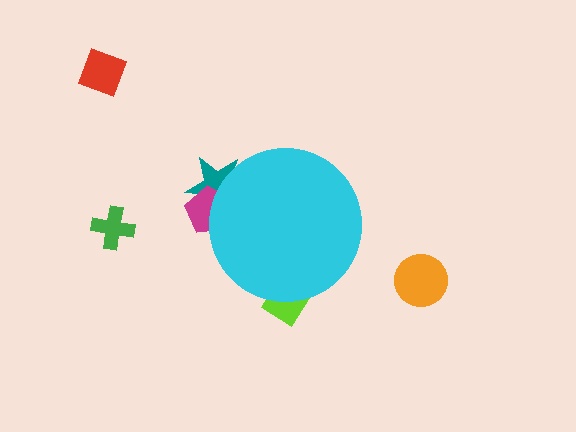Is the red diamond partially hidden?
No, the red diamond is fully visible.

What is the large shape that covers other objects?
A cyan circle.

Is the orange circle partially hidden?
No, the orange circle is fully visible.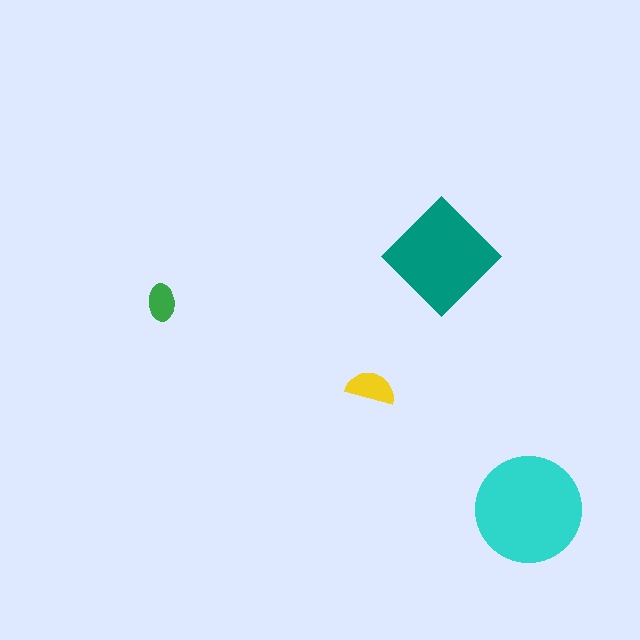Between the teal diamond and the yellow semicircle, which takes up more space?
The teal diamond.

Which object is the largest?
The cyan circle.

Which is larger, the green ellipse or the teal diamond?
The teal diamond.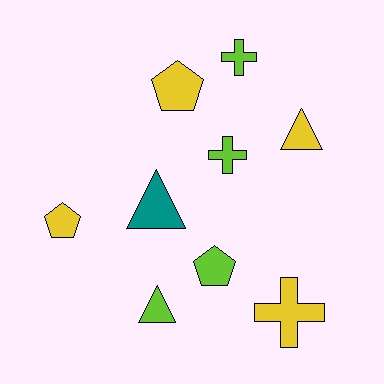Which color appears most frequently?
Lime, with 4 objects.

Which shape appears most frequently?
Pentagon, with 3 objects.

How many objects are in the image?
There are 9 objects.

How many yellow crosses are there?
There is 1 yellow cross.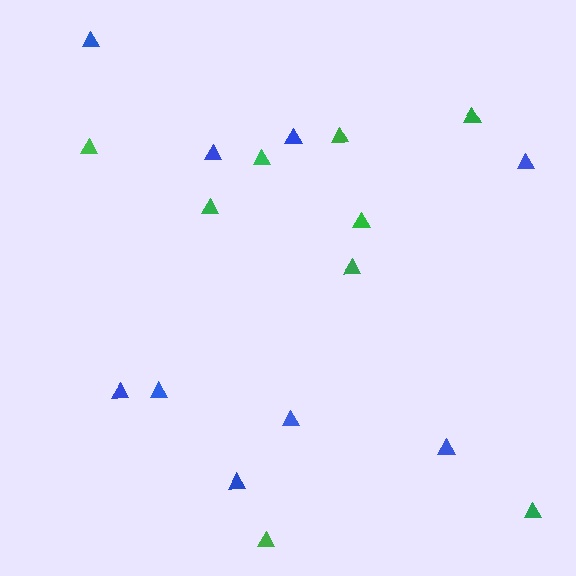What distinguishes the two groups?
There are 2 groups: one group of blue triangles (9) and one group of green triangles (9).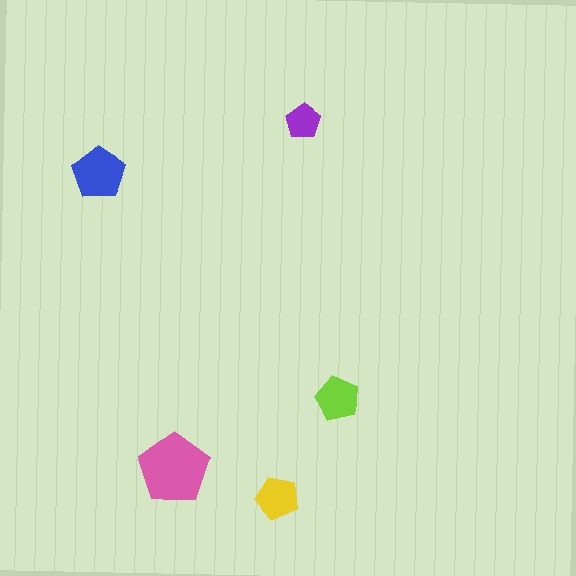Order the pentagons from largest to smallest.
the pink one, the blue one, the lime one, the yellow one, the purple one.